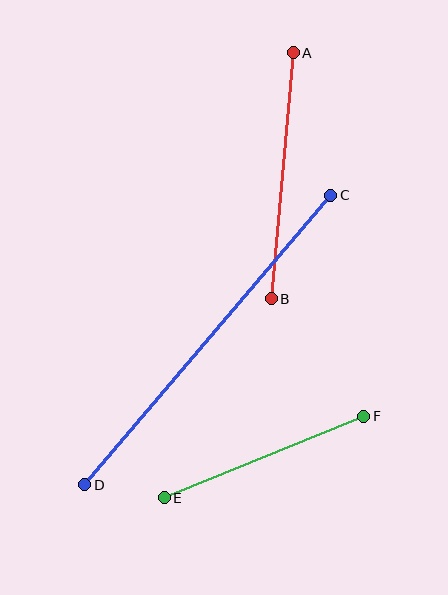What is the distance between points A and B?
The distance is approximately 247 pixels.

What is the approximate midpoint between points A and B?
The midpoint is at approximately (282, 176) pixels.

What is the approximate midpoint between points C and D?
The midpoint is at approximately (208, 340) pixels.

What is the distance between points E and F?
The distance is approximately 215 pixels.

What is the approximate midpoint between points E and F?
The midpoint is at approximately (264, 457) pixels.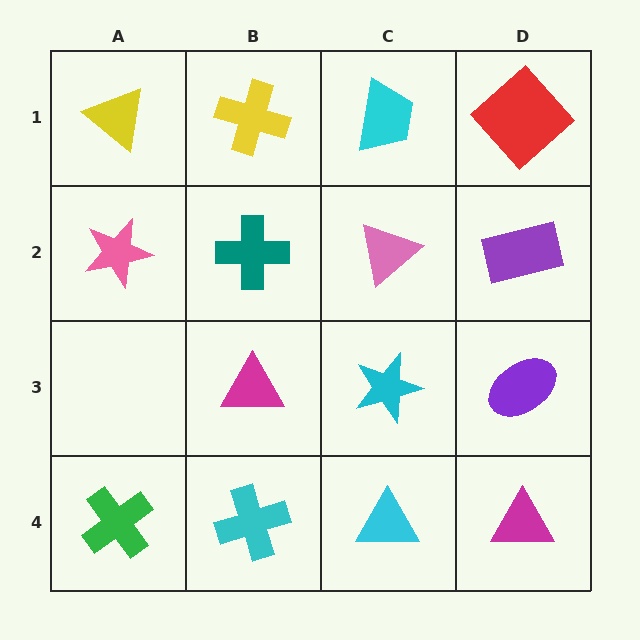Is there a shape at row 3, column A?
No, that cell is empty.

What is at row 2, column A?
A pink star.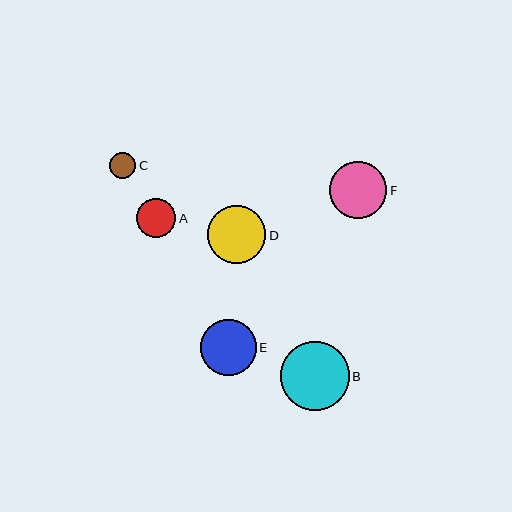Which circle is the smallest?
Circle C is the smallest with a size of approximately 26 pixels.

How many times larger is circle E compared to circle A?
Circle E is approximately 1.4 times the size of circle A.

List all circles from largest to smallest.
From largest to smallest: B, D, F, E, A, C.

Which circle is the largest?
Circle B is the largest with a size of approximately 69 pixels.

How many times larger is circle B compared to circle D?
Circle B is approximately 1.2 times the size of circle D.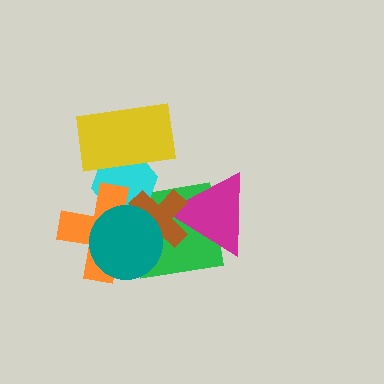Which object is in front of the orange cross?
The teal circle is in front of the orange cross.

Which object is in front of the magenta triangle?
The brown cross is in front of the magenta triangle.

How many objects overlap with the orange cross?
4 objects overlap with the orange cross.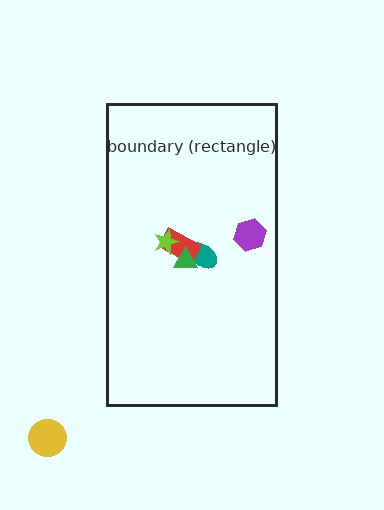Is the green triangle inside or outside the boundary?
Inside.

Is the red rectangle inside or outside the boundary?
Inside.